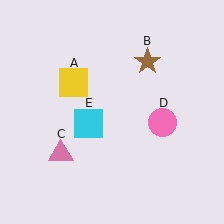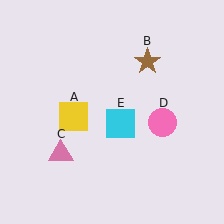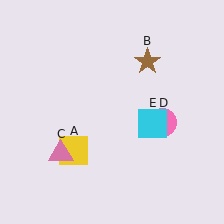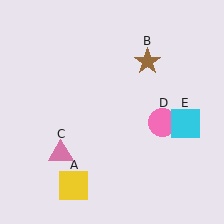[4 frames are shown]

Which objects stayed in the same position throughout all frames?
Brown star (object B) and pink triangle (object C) and pink circle (object D) remained stationary.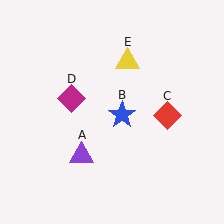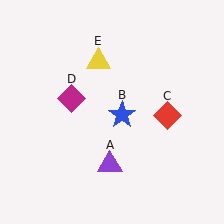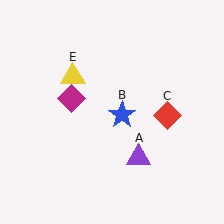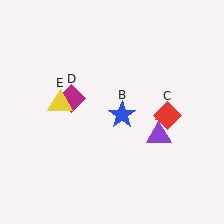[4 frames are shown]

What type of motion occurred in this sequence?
The purple triangle (object A), yellow triangle (object E) rotated counterclockwise around the center of the scene.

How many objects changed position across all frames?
2 objects changed position: purple triangle (object A), yellow triangle (object E).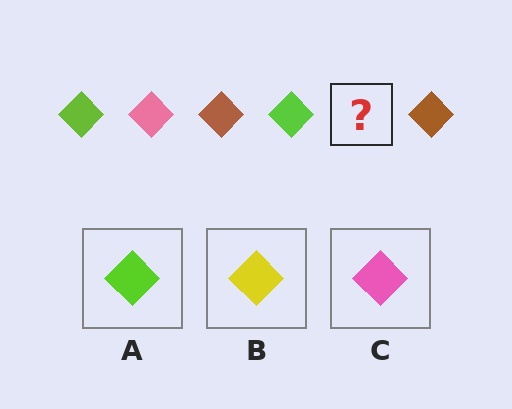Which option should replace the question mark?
Option C.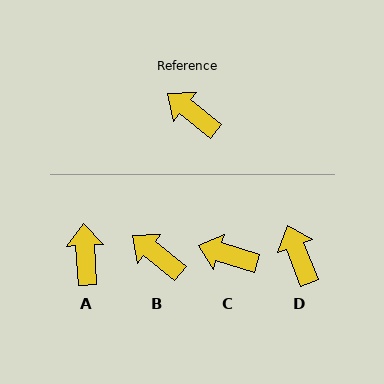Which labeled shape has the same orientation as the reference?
B.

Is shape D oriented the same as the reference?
No, it is off by about 30 degrees.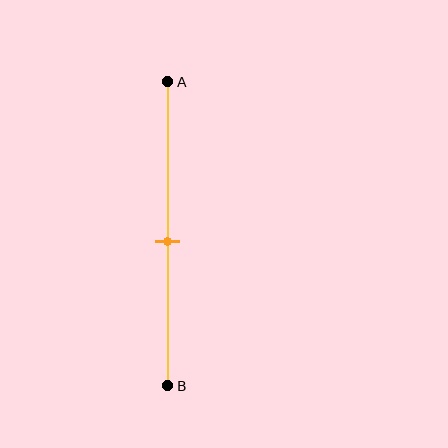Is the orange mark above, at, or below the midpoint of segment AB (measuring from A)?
The orange mark is approximately at the midpoint of segment AB.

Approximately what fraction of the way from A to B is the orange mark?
The orange mark is approximately 50% of the way from A to B.